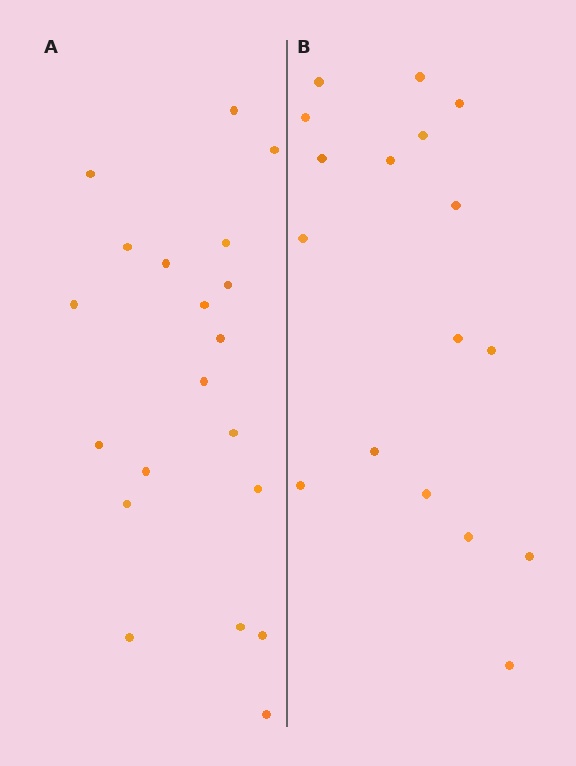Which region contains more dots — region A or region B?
Region A (the left region) has more dots.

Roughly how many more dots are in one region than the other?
Region A has just a few more — roughly 2 or 3 more dots than region B.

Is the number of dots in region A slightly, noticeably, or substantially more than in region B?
Region A has only slightly more — the two regions are fairly close. The ratio is roughly 1.2 to 1.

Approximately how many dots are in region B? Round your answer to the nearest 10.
About 20 dots. (The exact count is 17, which rounds to 20.)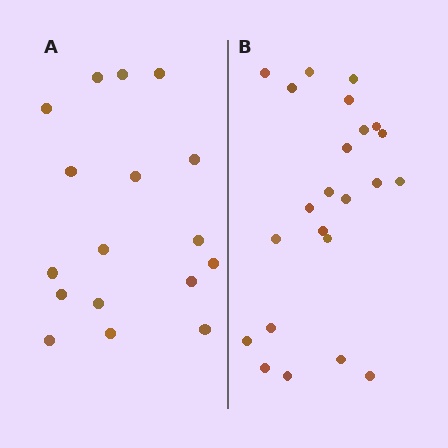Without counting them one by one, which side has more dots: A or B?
Region B (the right region) has more dots.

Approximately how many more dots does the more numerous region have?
Region B has about 6 more dots than region A.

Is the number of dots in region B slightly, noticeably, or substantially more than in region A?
Region B has noticeably more, but not dramatically so. The ratio is roughly 1.4 to 1.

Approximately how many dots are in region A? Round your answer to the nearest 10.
About 20 dots. (The exact count is 17, which rounds to 20.)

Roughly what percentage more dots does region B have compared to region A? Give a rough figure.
About 35% more.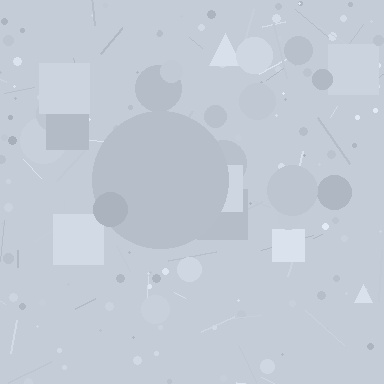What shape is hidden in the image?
A circle is hidden in the image.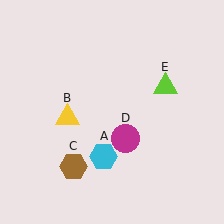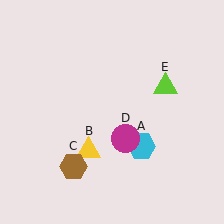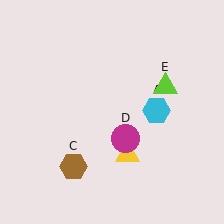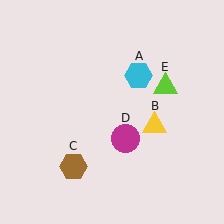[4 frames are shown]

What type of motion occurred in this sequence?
The cyan hexagon (object A), yellow triangle (object B) rotated counterclockwise around the center of the scene.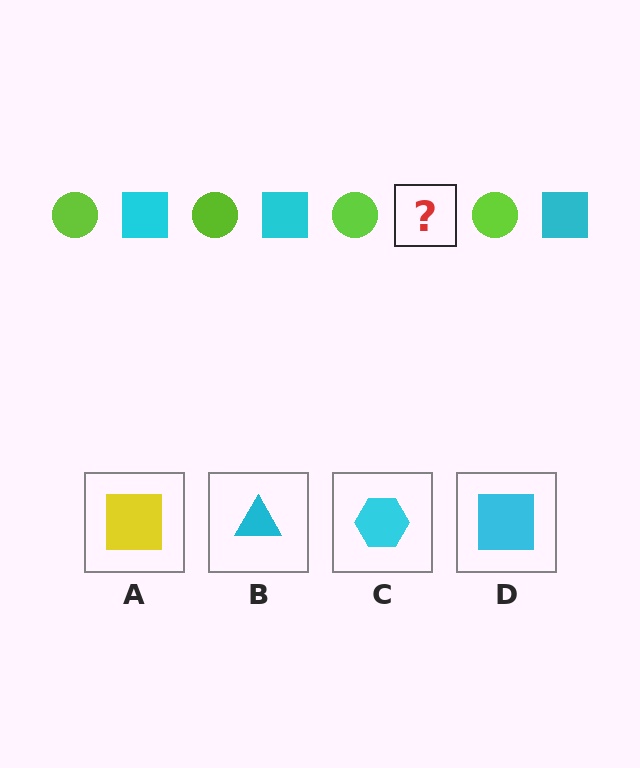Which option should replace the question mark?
Option D.